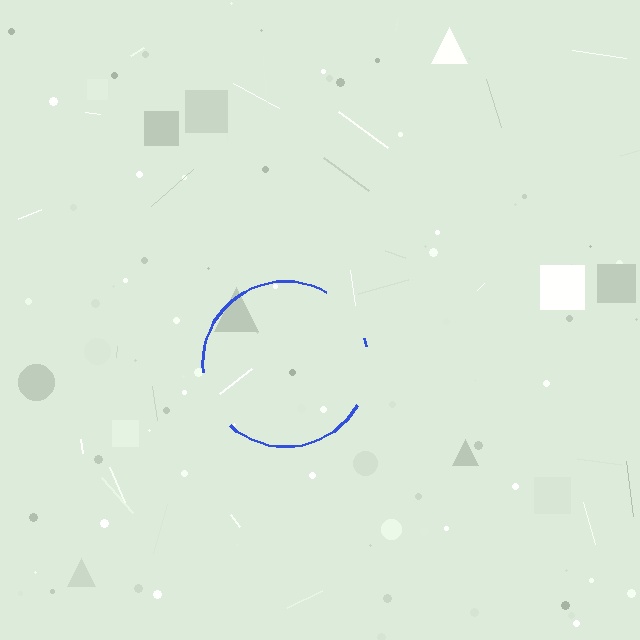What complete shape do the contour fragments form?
The contour fragments form a circle.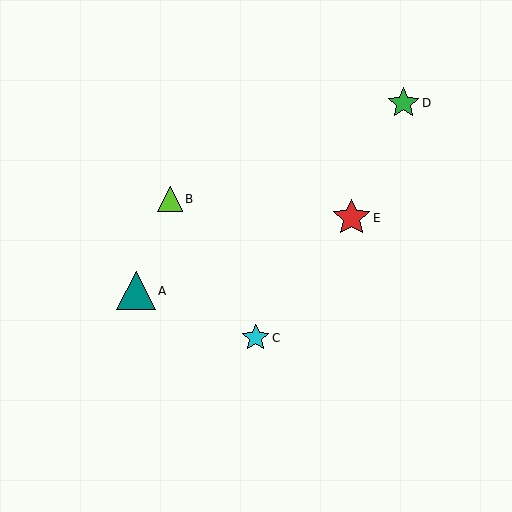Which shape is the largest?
The teal triangle (labeled A) is the largest.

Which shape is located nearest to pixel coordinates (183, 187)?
The lime triangle (labeled B) at (170, 199) is nearest to that location.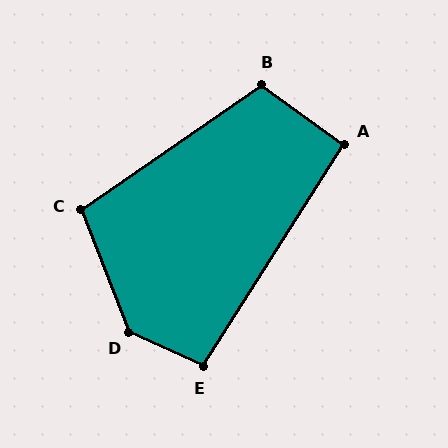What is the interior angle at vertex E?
Approximately 98 degrees (obtuse).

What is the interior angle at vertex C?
Approximately 103 degrees (obtuse).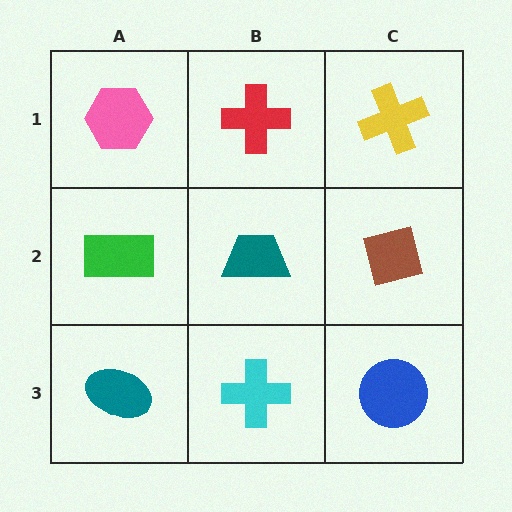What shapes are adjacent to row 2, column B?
A red cross (row 1, column B), a cyan cross (row 3, column B), a green rectangle (row 2, column A), a brown square (row 2, column C).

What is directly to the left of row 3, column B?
A teal ellipse.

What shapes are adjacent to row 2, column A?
A pink hexagon (row 1, column A), a teal ellipse (row 3, column A), a teal trapezoid (row 2, column B).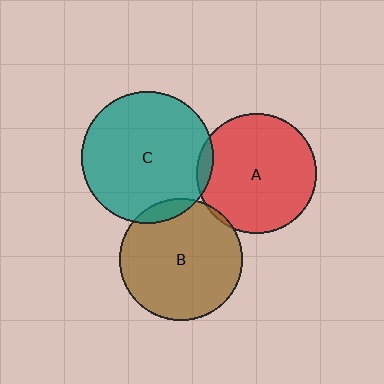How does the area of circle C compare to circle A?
Approximately 1.2 times.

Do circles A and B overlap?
Yes.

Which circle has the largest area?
Circle C (teal).